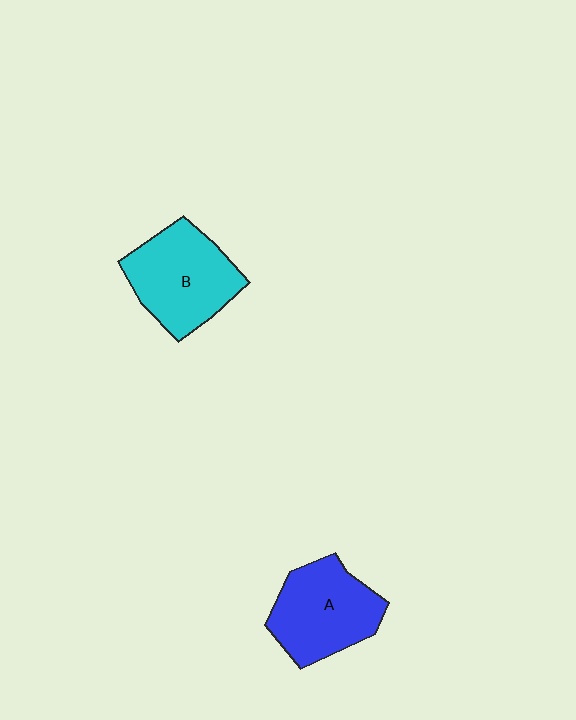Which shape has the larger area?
Shape B (cyan).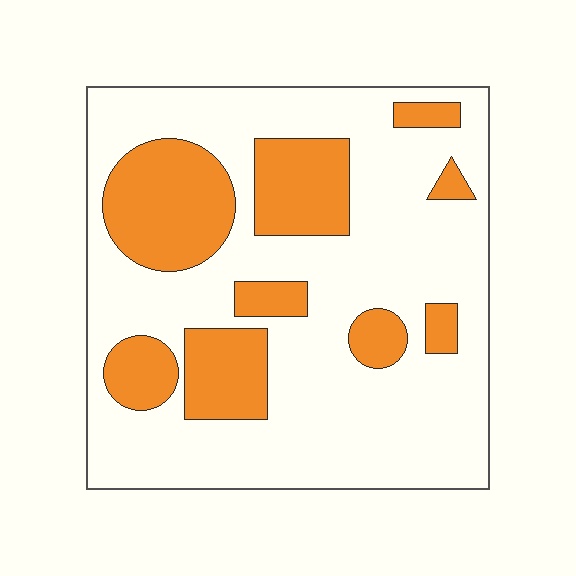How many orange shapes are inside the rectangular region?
9.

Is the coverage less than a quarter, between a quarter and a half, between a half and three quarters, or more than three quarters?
Between a quarter and a half.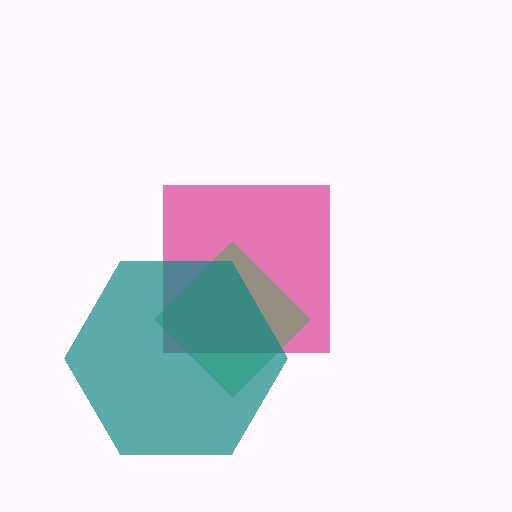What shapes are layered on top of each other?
The layered shapes are: a magenta square, a green diamond, a teal hexagon.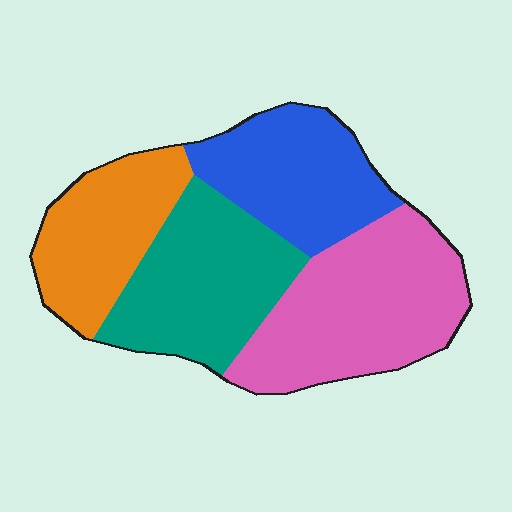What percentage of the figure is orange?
Orange covers roughly 20% of the figure.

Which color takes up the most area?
Pink, at roughly 30%.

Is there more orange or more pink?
Pink.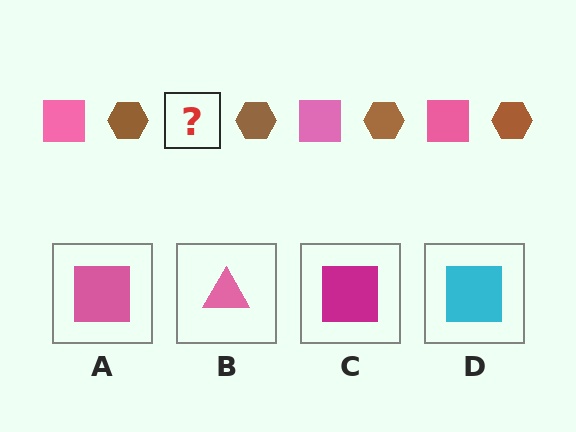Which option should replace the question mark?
Option A.